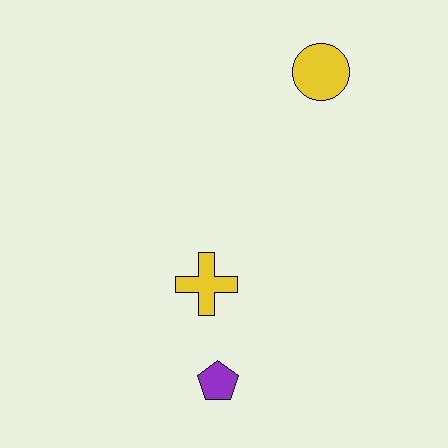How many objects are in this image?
There are 3 objects.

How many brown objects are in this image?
There are no brown objects.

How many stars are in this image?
There are no stars.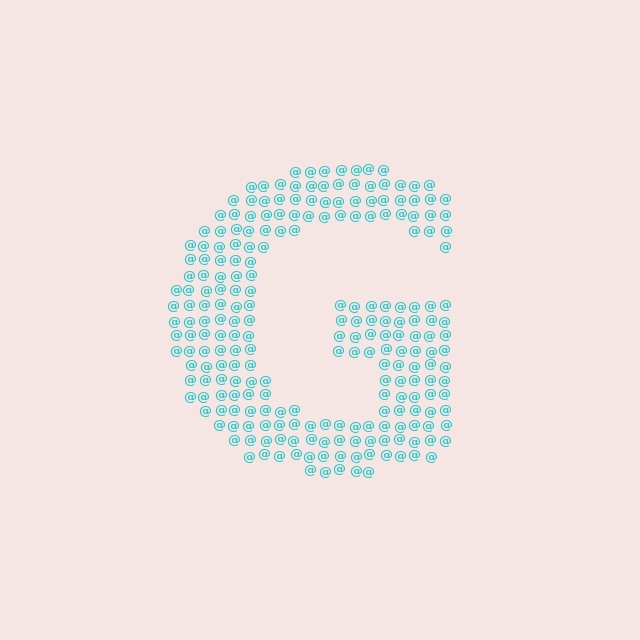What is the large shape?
The large shape is the letter G.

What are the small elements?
The small elements are at signs.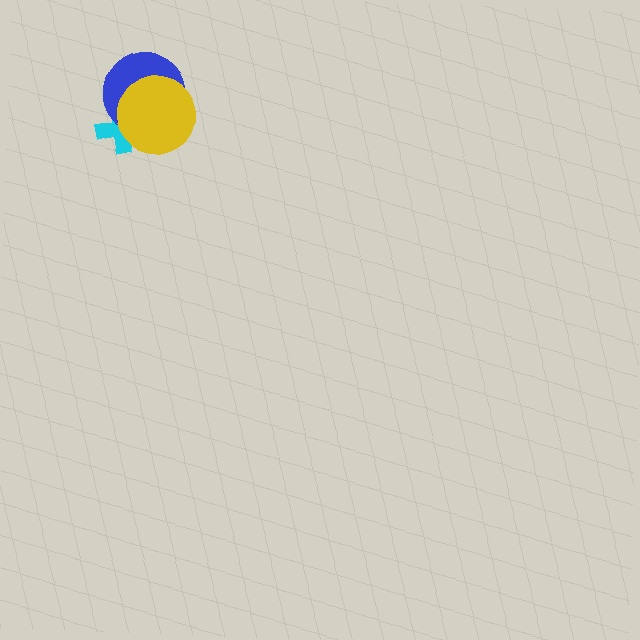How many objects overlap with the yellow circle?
2 objects overlap with the yellow circle.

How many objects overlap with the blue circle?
2 objects overlap with the blue circle.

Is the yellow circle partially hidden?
No, no other shape covers it.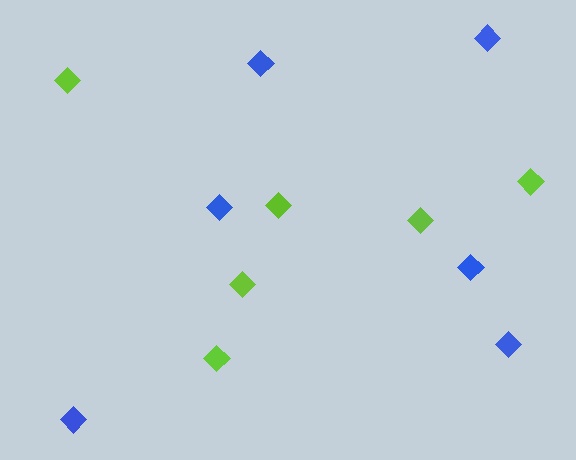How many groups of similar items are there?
There are 2 groups: one group of lime diamonds (6) and one group of blue diamonds (6).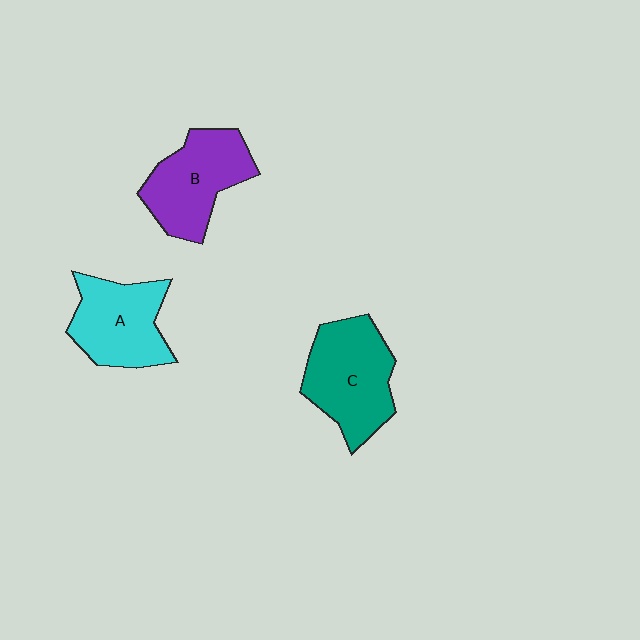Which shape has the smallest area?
Shape A (cyan).